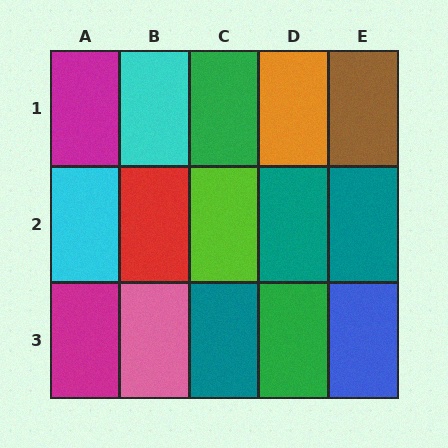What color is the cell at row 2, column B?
Red.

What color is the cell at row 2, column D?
Teal.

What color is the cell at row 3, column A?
Magenta.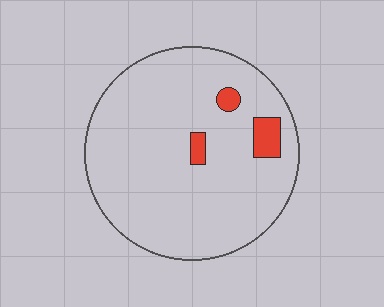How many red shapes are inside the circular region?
3.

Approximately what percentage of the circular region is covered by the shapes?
Approximately 5%.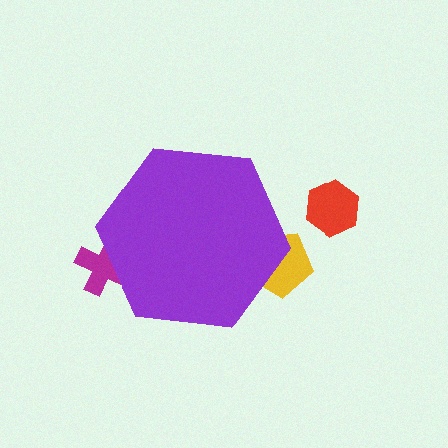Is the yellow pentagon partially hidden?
Yes, the yellow pentagon is partially hidden behind the purple hexagon.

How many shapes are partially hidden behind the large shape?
2 shapes are partially hidden.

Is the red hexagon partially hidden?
No, the red hexagon is fully visible.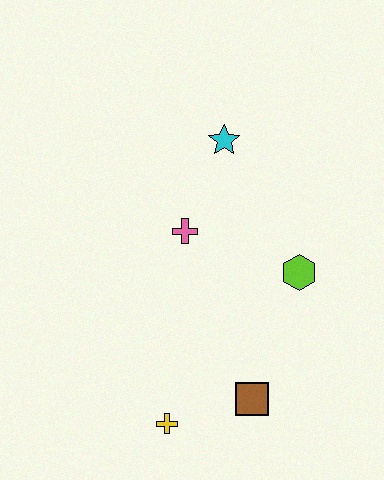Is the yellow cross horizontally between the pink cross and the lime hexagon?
No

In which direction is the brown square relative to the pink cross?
The brown square is below the pink cross.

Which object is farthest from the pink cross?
The yellow cross is farthest from the pink cross.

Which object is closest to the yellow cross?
The brown square is closest to the yellow cross.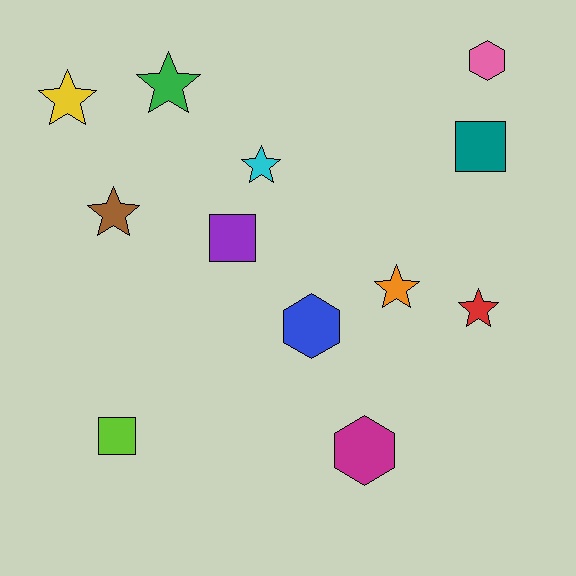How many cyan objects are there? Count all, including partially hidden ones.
There is 1 cyan object.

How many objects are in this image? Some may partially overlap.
There are 12 objects.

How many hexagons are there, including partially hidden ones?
There are 3 hexagons.